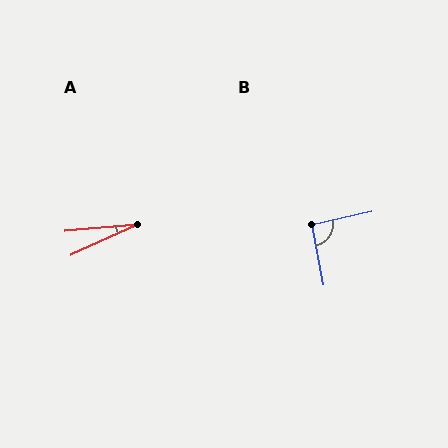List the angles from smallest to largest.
A (19°), B (92°).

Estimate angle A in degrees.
Approximately 19 degrees.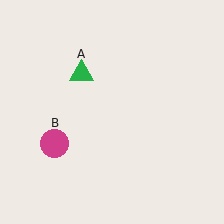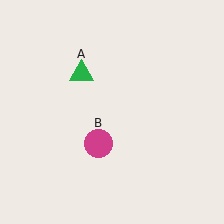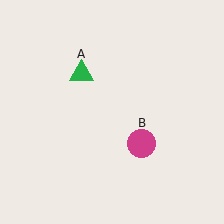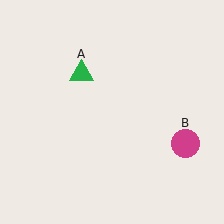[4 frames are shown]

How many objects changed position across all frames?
1 object changed position: magenta circle (object B).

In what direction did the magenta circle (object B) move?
The magenta circle (object B) moved right.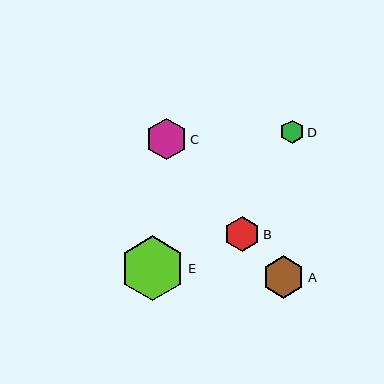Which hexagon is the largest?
Hexagon E is the largest with a size of approximately 65 pixels.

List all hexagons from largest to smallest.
From largest to smallest: E, A, C, B, D.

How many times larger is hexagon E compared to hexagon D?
Hexagon E is approximately 2.7 times the size of hexagon D.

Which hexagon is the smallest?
Hexagon D is the smallest with a size of approximately 24 pixels.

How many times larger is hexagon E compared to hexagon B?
Hexagon E is approximately 1.8 times the size of hexagon B.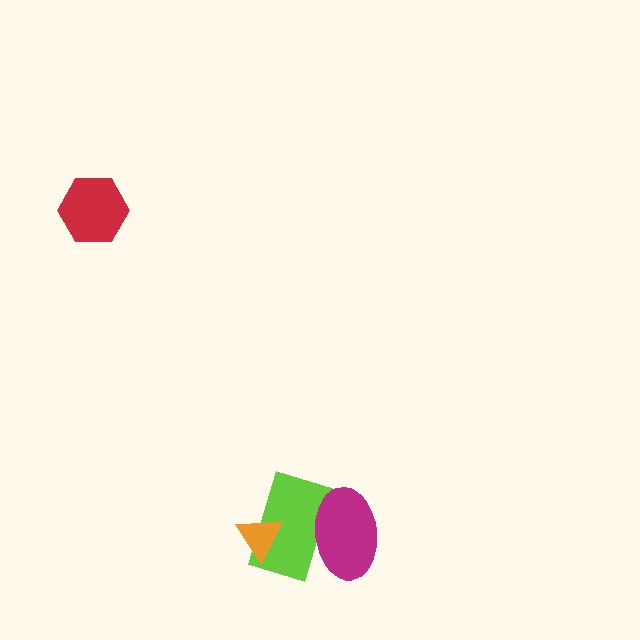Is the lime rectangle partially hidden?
Yes, it is partially covered by another shape.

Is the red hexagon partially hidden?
No, no other shape covers it.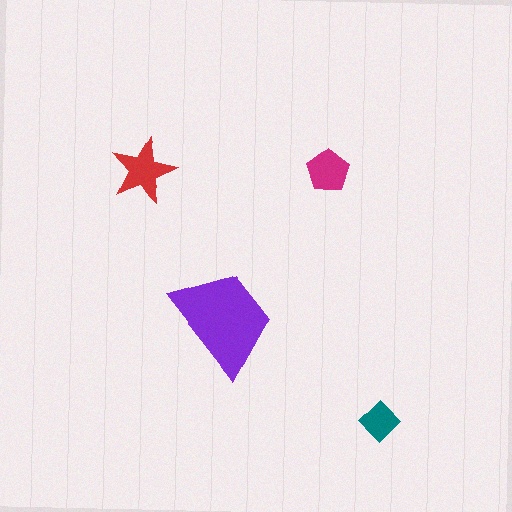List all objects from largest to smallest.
The purple trapezoid, the red star, the magenta pentagon, the teal diamond.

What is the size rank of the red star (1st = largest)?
2nd.